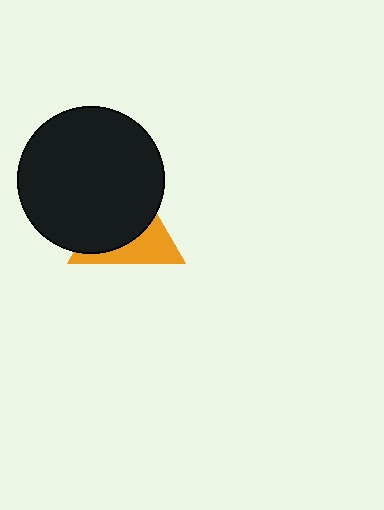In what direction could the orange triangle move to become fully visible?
The orange triangle could move toward the lower-right. That would shift it out from behind the black circle entirely.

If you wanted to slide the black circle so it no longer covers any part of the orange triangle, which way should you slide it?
Slide it toward the upper-left — that is the most direct way to separate the two shapes.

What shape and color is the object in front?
The object in front is a black circle.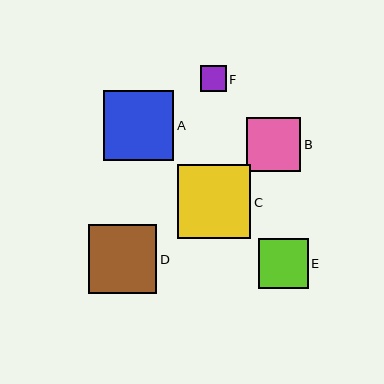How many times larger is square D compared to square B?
Square D is approximately 1.3 times the size of square B.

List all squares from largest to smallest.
From largest to smallest: C, A, D, B, E, F.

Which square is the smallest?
Square F is the smallest with a size of approximately 26 pixels.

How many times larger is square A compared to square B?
Square A is approximately 1.3 times the size of square B.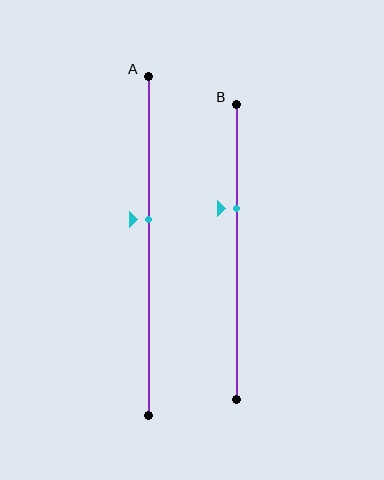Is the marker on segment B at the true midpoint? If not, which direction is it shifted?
No, the marker on segment B is shifted upward by about 15% of the segment length.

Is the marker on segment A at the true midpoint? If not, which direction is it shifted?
No, the marker on segment A is shifted upward by about 8% of the segment length.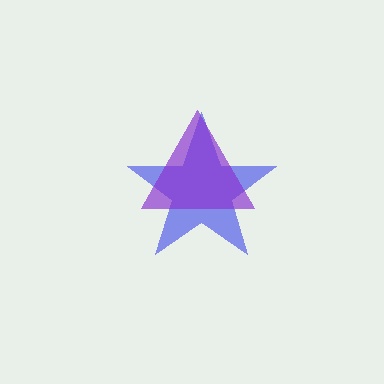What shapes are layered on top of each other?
The layered shapes are: a blue star, a purple triangle.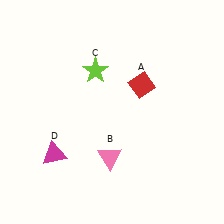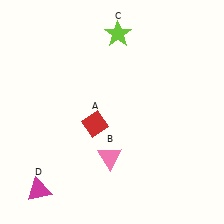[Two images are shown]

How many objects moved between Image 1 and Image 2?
3 objects moved between the two images.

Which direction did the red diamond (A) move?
The red diamond (A) moved left.